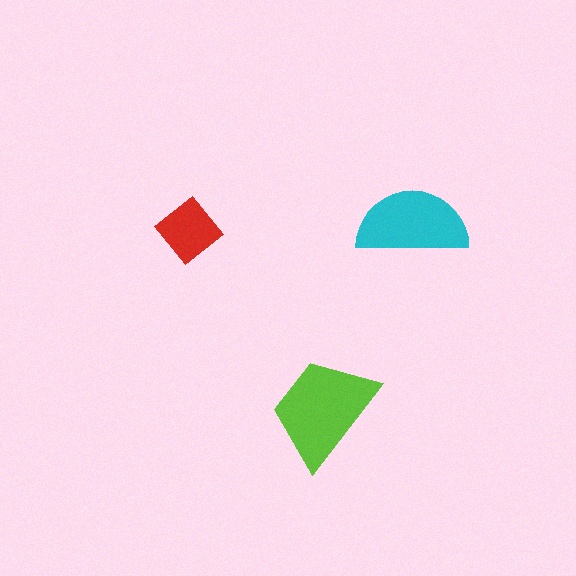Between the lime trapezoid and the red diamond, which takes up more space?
The lime trapezoid.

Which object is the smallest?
The red diamond.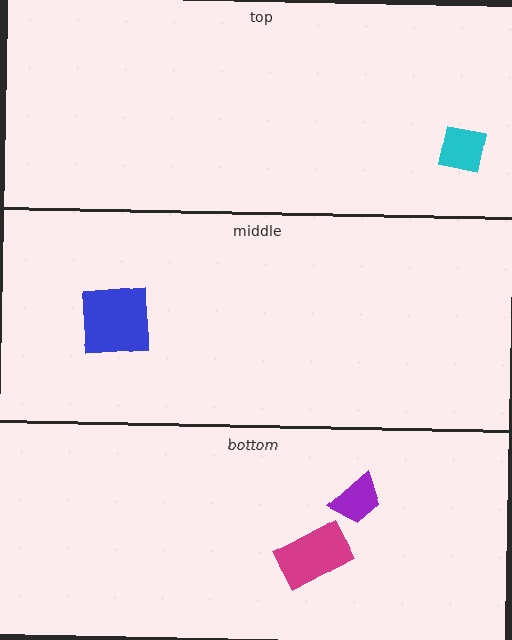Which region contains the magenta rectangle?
The bottom region.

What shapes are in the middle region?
The blue square.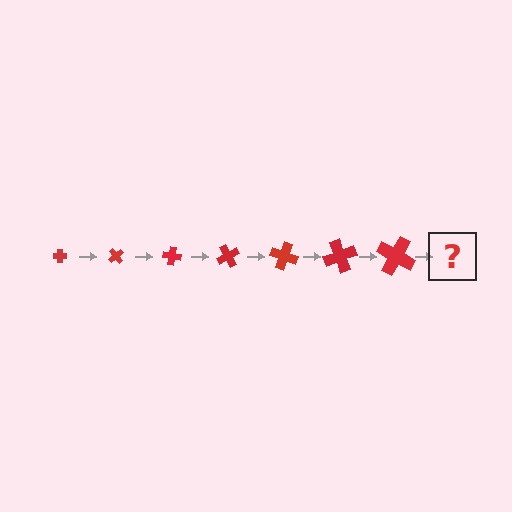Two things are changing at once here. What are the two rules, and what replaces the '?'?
The two rules are that the cross grows larger each step and it rotates 50 degrees each step. The '?' should be a cross, larger than the previous one and rotated 350 degrees from the start.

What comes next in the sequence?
The next element should be a cross, larger than the previous one and rotated 350 degrees from the start.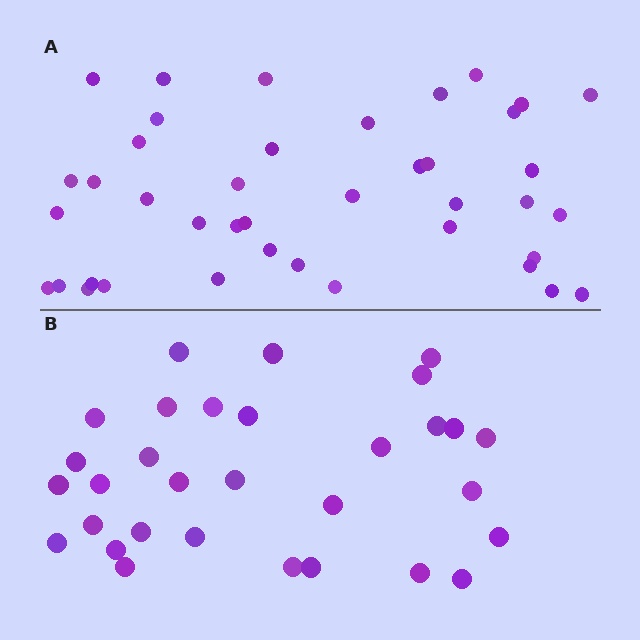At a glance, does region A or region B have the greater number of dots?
Region A (the top region) has more dots.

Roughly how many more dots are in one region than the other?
Region A has roughly 10 or so more dots than region B.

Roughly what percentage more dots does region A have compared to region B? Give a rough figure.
About 30% more.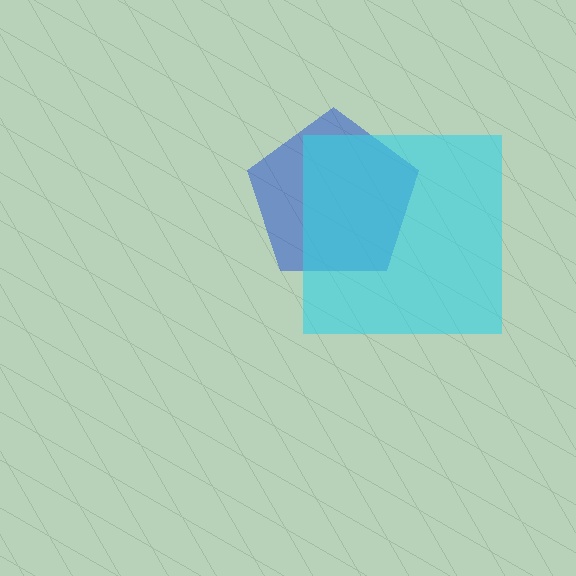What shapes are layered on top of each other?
The layered shapes are: a blue pentagon, a cyan square.